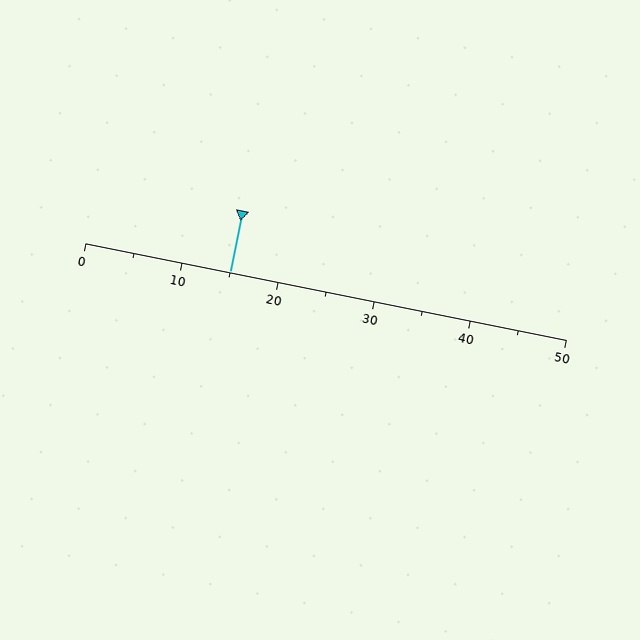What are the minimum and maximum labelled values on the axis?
The axis runs from 0 to 50.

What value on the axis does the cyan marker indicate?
The marker indicates approximately 15.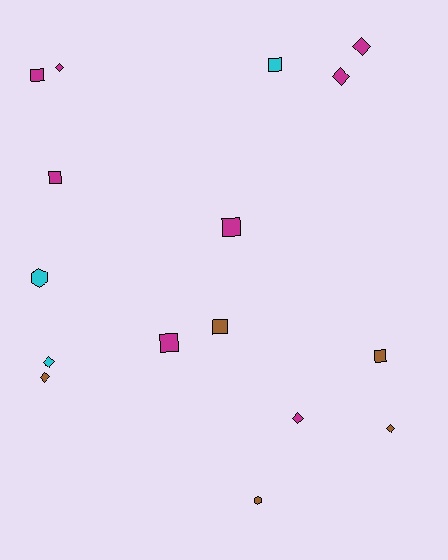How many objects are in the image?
There are 16 objects.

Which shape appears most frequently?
Diamond, with 7 objects.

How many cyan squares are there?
There is 1 cyan square.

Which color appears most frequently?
Magenta, with 8 objects.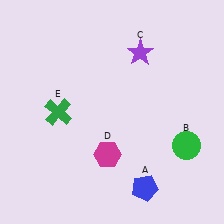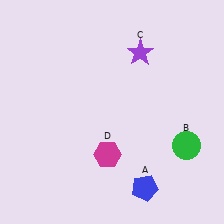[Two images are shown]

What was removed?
The green cross (E) was removed in Image 2.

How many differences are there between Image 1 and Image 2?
There is 1 difference between the two images.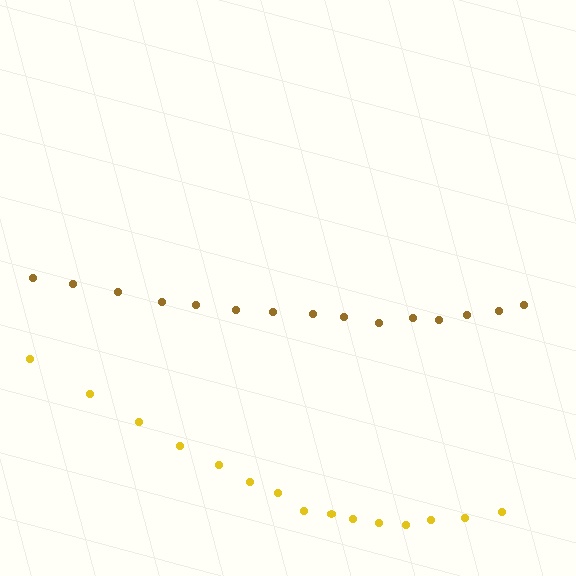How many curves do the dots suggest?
There are 2 distinct paths.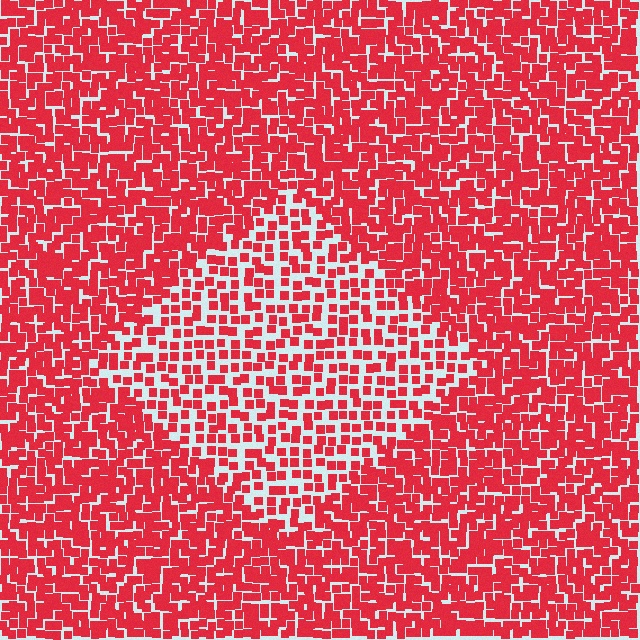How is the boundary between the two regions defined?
The boundary is defined by a change in element density (approximately 1.8x ratio). All elements are the same color, size, and shape.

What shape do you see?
I see a diamond.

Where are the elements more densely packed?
The elements are more densely packed outside the diamond boundary.